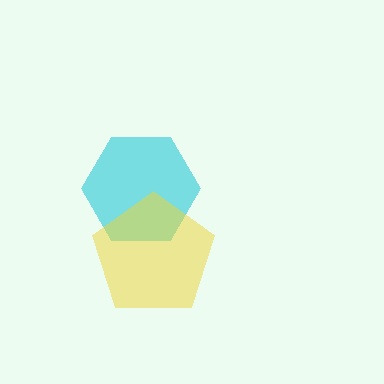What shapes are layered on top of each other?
The layered shapes are: a cyan hexagon, a yellow pentagon.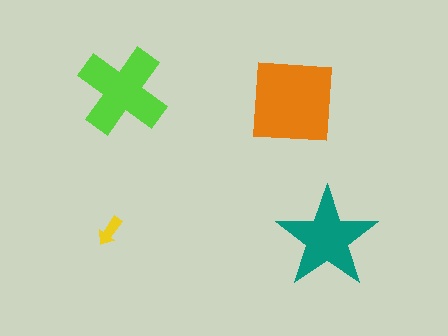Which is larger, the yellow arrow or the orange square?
The orange square.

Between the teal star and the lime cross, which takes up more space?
The lime cross.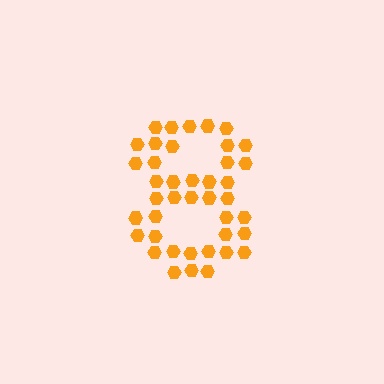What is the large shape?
The large shape is the digit 8.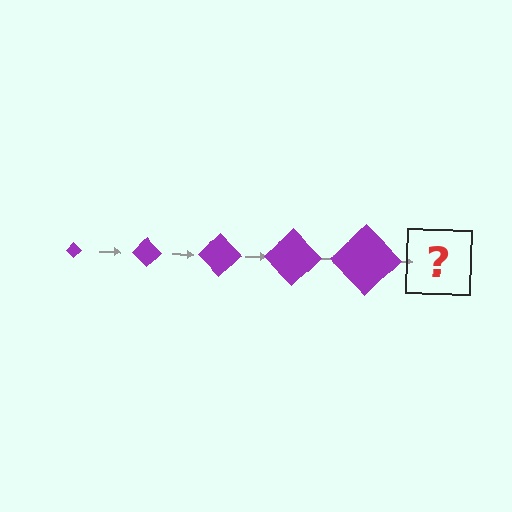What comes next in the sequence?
The next element should be a purple diamond, larger than the previous one.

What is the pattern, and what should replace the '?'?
The pattern is that the diamond gets progressively larger each step. The '?' should be a purple diamond, larger than the previous one.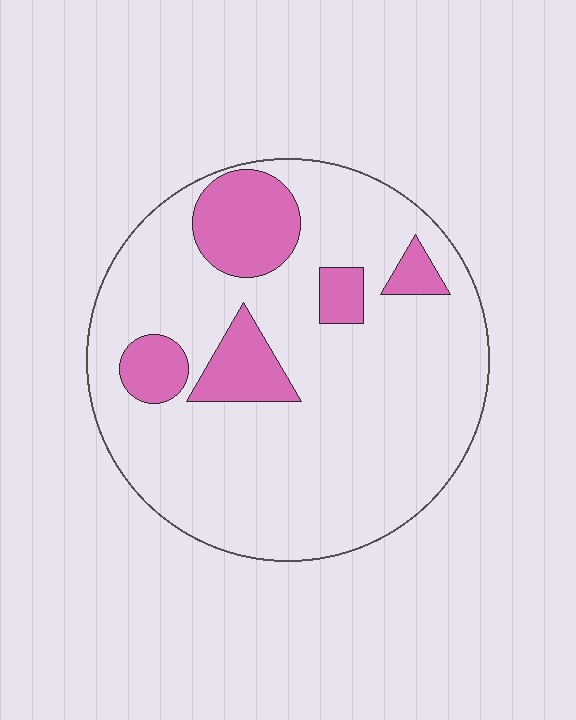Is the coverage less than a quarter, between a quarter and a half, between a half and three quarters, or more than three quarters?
Less than a quarter.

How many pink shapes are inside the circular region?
5.